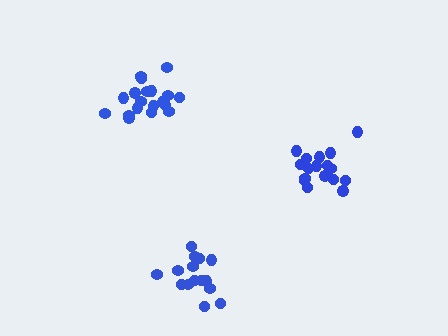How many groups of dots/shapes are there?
There are 3 groups.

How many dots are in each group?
Group 1: 17 dots, Group 2: 19 dots, Group 3: 16 dots (52 total).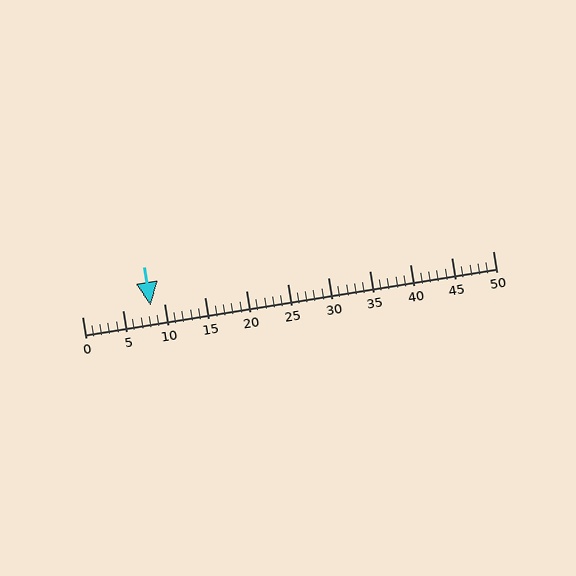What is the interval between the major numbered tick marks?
The major tick marks are spaced 5 units apart.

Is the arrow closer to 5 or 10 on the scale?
The arrow is closer to 10.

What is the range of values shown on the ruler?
The ruler shows values from 0 to 50.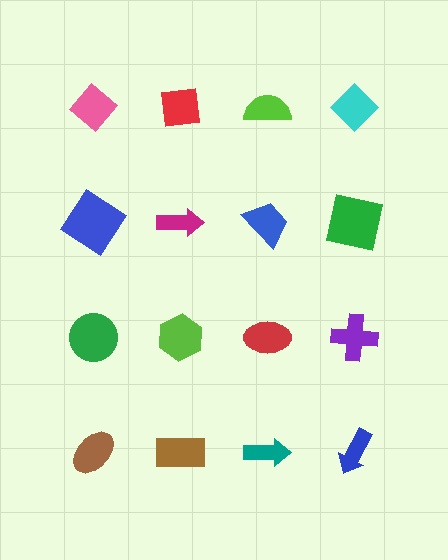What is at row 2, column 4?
A green square.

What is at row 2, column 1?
A blue diamond.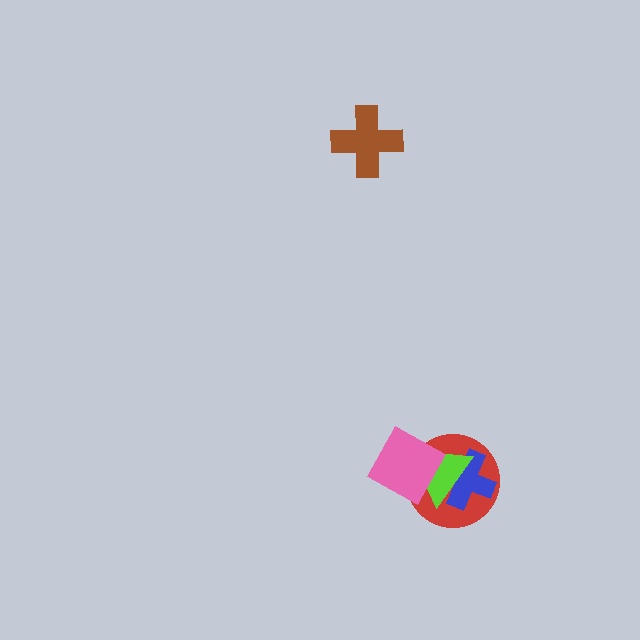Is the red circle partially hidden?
Yes, it is partially covered by another shape.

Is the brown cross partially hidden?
No, no other shape covers it.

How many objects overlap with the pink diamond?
3 objects overlap with the pink diamond.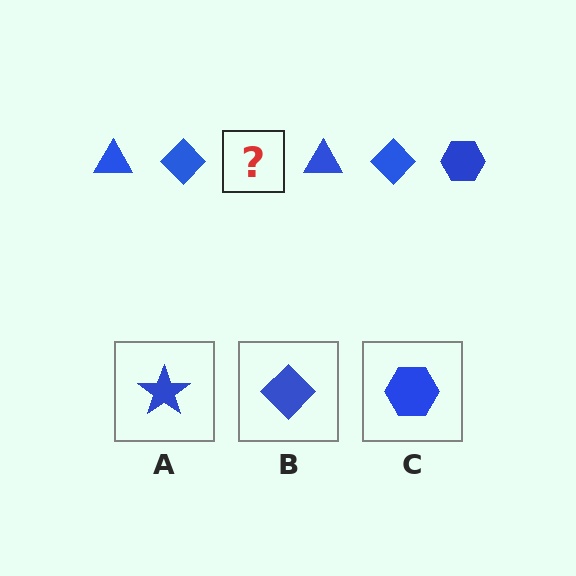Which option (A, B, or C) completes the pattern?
C.